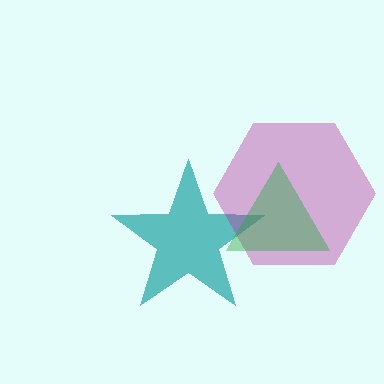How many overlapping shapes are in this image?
There are 3 overlapping shapes in the image.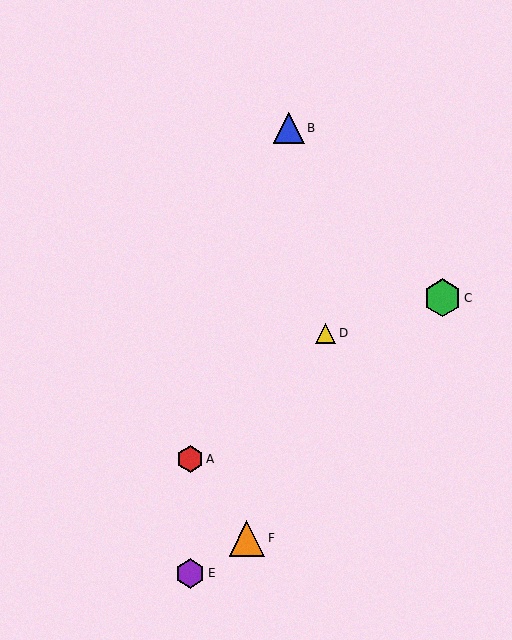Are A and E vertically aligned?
Yes, both are at x≈190.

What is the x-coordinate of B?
Object B is at x≈289.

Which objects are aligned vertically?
Objects A, E are aligned vertically.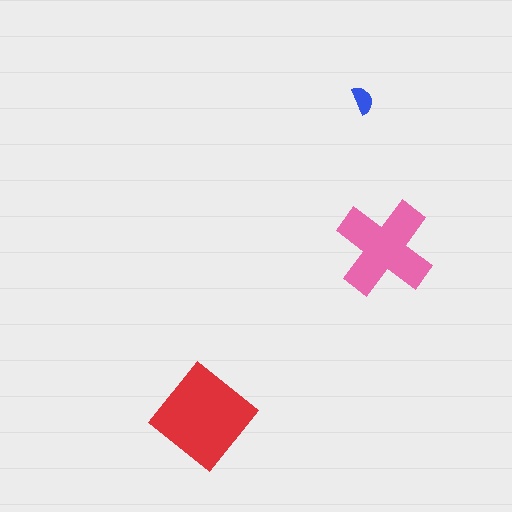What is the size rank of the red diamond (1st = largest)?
1st.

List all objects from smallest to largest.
The blue semicircle, the pink cross, the red diamond.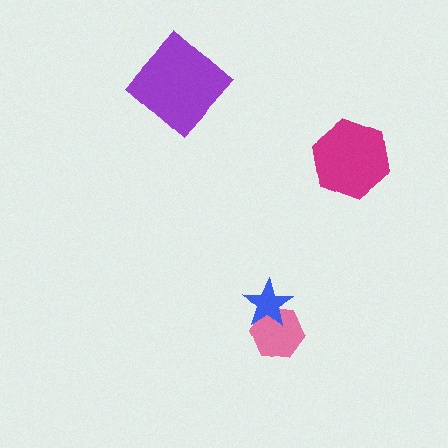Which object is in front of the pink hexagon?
The blue star is in front of the pink hexagon.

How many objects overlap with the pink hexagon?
1 object overlaps with the pink hexagon.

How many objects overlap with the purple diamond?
0 objects overlap with the purple diamond.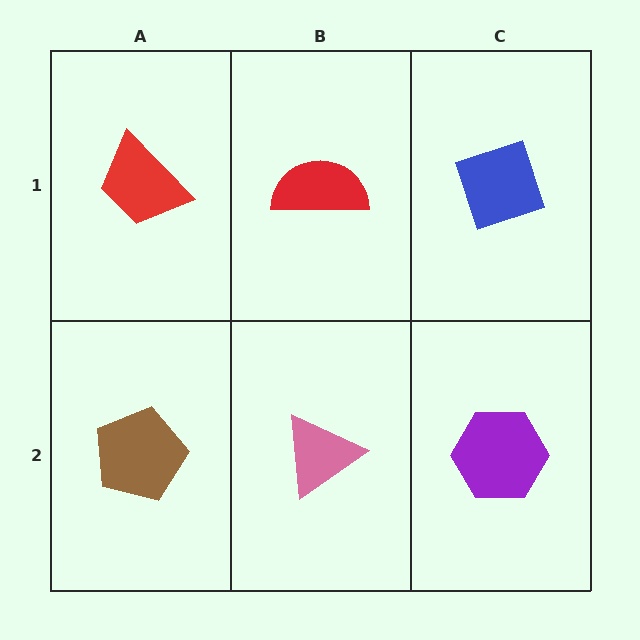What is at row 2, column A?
A brown pentagon.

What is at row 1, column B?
A red semicircle.